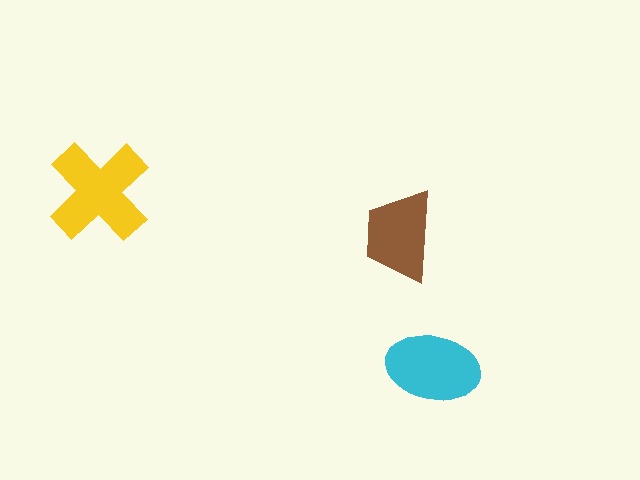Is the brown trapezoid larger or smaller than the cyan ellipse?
Smaller.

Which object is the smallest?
The brown trapezoid.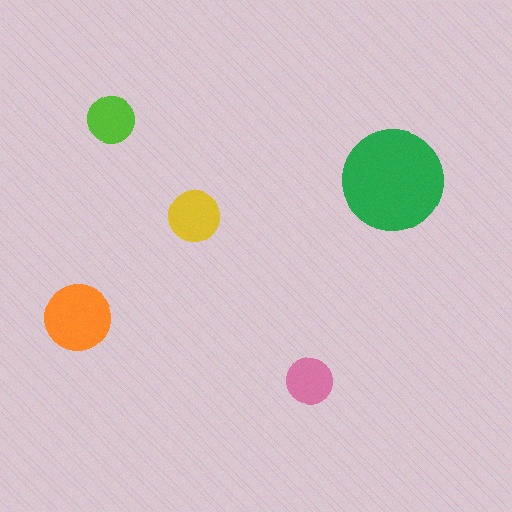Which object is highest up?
The lime circle is topmost.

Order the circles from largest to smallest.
the green one, the orange one, the yellow one, the lime one, the pink one.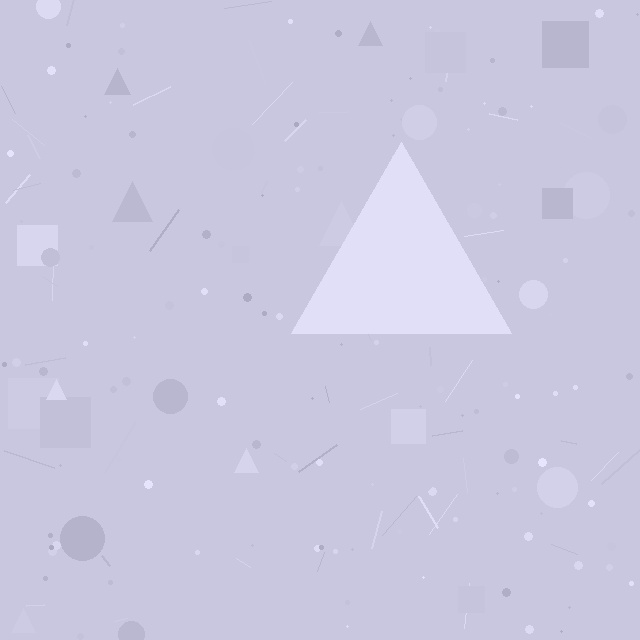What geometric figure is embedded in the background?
A triangle is embedded in the background.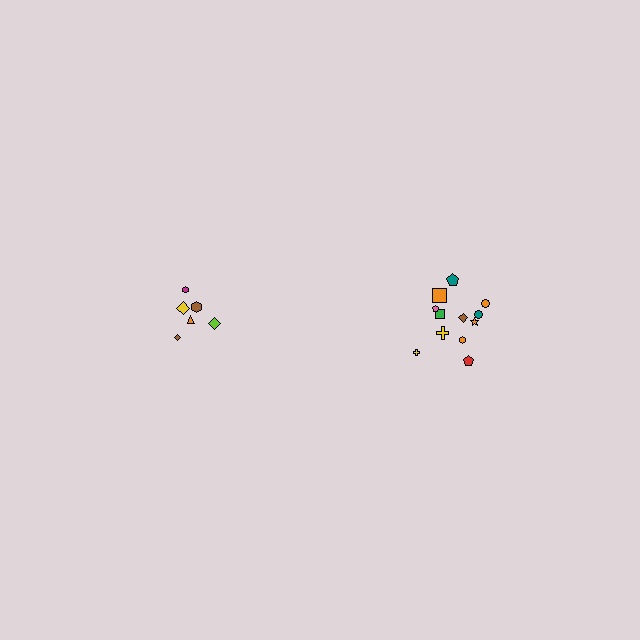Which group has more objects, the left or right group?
The right group.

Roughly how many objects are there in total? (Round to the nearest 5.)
Roughly 20 objects in total.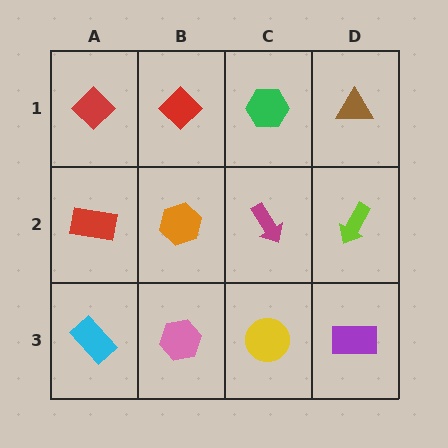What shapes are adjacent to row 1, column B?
An orange hexagon (row 2, column B), a red diamond (row 1, column A), a green hexagon (row 1, column C).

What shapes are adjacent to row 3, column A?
A red rectangle (row 2, column A), a pink hexagon (row 3, column B).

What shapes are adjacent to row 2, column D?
A brown triangle (row 1, column D), a purple rectangle (row 3, column D), a magenta arrow (row 2, column C).